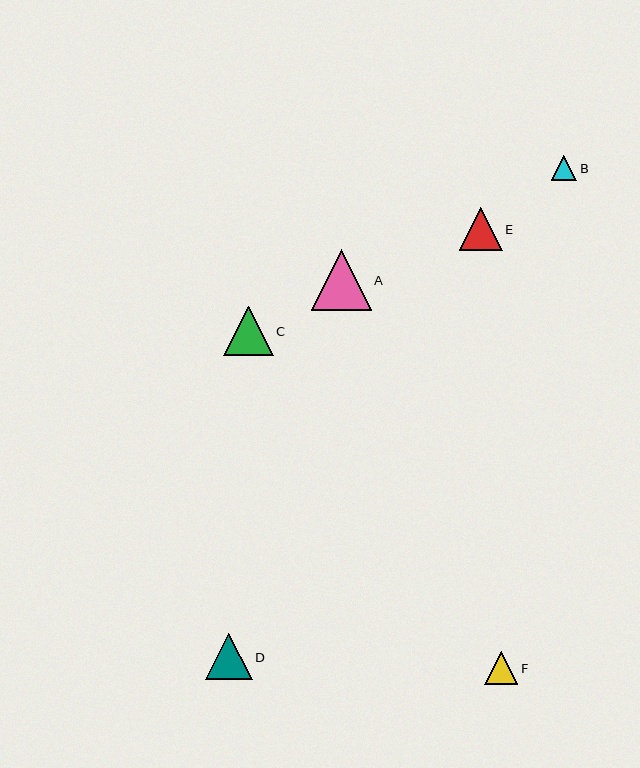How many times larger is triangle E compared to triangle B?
Triangle E is approximately 1.7 times the size of triangle B.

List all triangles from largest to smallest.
From largest to smallest: A, C, D, E, F, B.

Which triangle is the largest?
Triangle A is the largest with a size of approximately 60 pixels.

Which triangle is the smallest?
Triangle B is the smallest with a size of approximately 25 pixels.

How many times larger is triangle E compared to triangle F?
Triangle E is approximately 1.3 times the size of triangle F.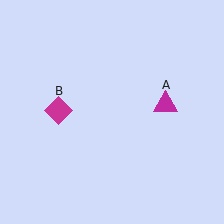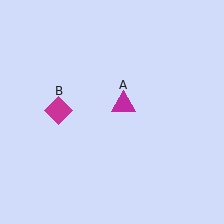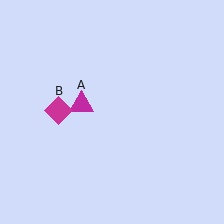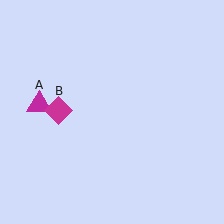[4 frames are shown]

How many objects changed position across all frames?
1 object changed position: magenta triangle (object A).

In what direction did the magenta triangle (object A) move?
The magenta triangle (object A) moved left.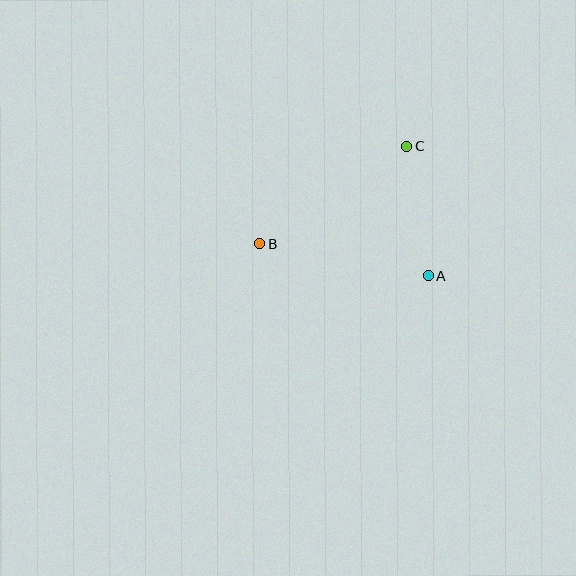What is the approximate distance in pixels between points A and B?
The distance between A and B is approximately 171 pixels.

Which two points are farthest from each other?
Points B and C are farthest from each other.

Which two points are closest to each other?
Points A and C are closest to each other.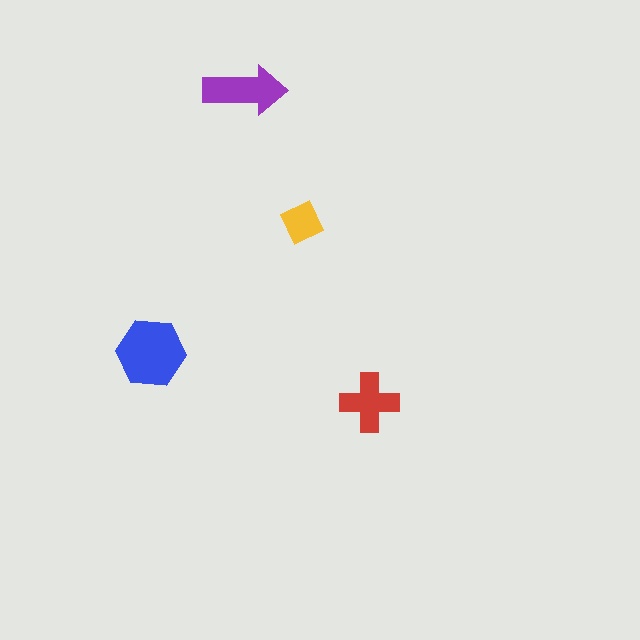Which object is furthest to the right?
The red cross is rightmost.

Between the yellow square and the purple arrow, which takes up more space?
The purple arrow.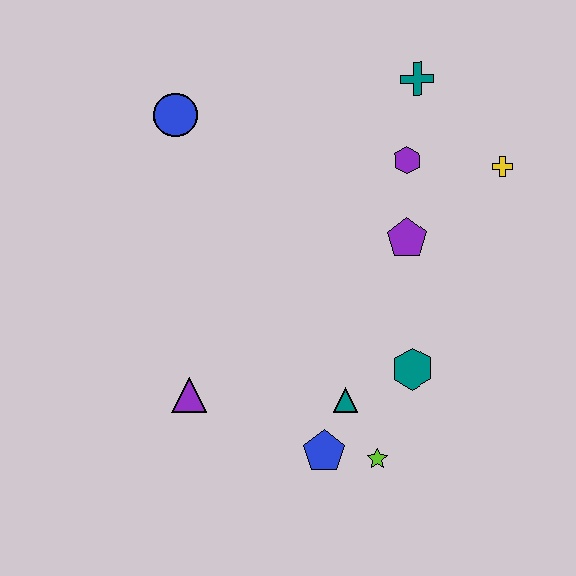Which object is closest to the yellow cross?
The purple hexagon is closest to the yellow cross.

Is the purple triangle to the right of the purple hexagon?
No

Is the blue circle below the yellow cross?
No